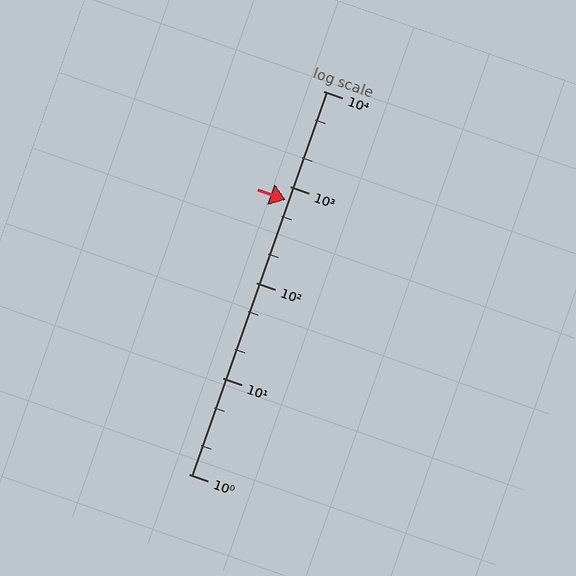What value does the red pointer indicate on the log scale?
The pointer indicates approximately 730.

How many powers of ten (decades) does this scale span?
The scale spans 4 decades, from 1 to 10000.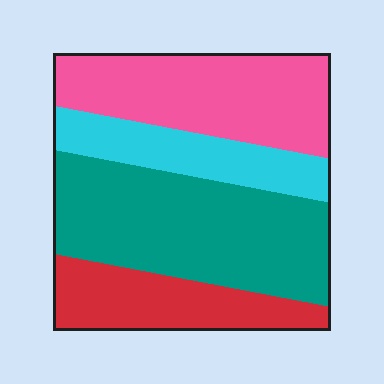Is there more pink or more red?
Pink.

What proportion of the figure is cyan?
Cyan covers about 15% of the figure.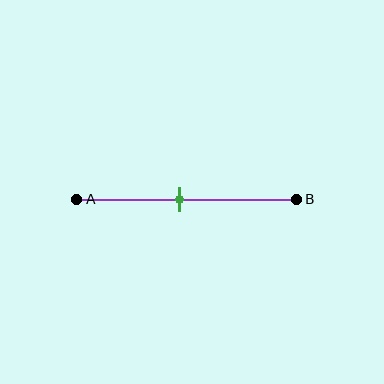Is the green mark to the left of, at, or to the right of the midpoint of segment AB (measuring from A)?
The green mark is to the left of the midpoint of segment AB.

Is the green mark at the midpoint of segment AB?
No, the mark is at about 45% from A, not at the 50% midpoint.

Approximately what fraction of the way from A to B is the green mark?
The green mark is approximately 45% of the way from A to B.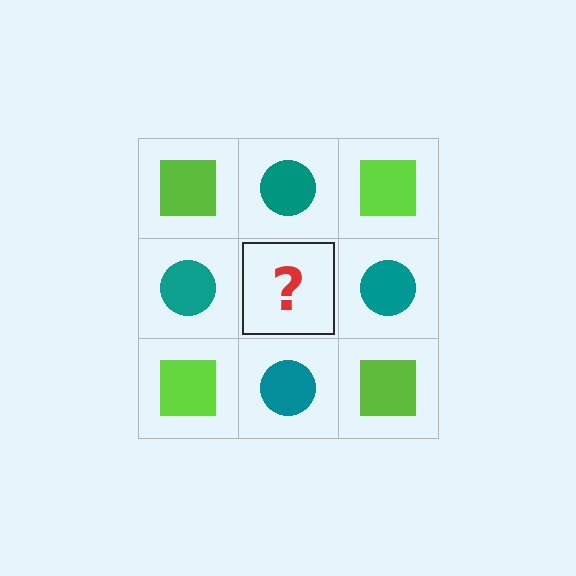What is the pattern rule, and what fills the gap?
The rule is that it alternates lime square and teal circle in a checkerboard pattern. The gap should be filled with a lime square.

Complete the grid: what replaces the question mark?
The question mark should be replaced with a lime square.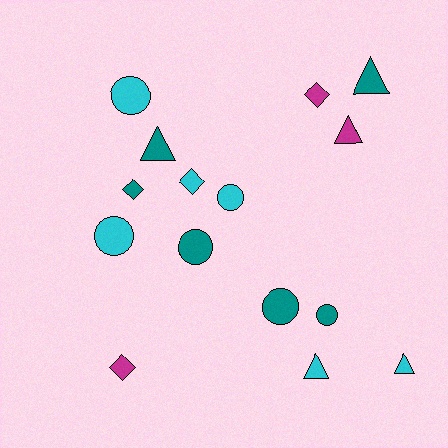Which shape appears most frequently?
Circle, with 6 objects.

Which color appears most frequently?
Teal, with 6 objects.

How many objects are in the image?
There are 15 objects.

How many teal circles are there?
There are 3 teal circles.